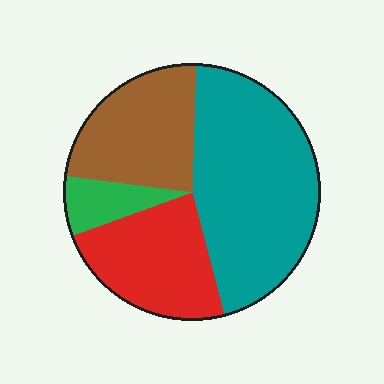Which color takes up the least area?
Green, at roughly 10%.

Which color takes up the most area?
Teal, at roughly 45%.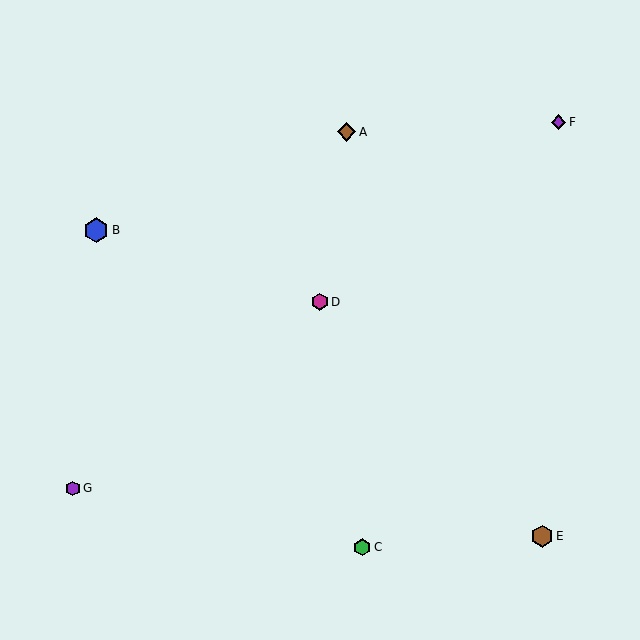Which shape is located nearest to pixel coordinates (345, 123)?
The brown diamond (labeled A) at (347, 132) is nearest to that location.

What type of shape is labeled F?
Shape F is a purple diamond.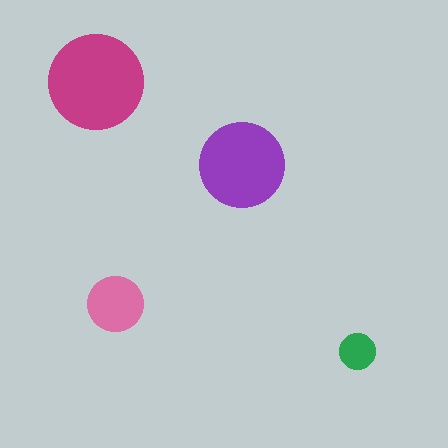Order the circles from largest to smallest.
the magenta one, the purple one, the pink one, the green one.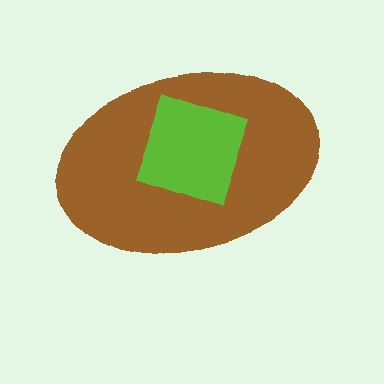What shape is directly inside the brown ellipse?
The lime square.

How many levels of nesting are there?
2.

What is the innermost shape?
The lime square.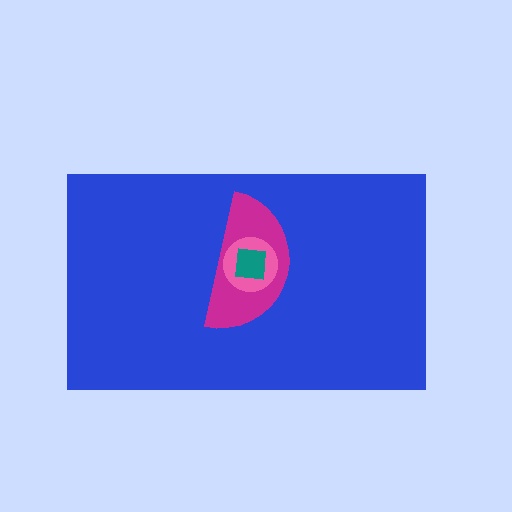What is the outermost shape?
The blue rectangle.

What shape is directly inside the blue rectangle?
The magenta semicircle.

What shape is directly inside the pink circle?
The teal square.